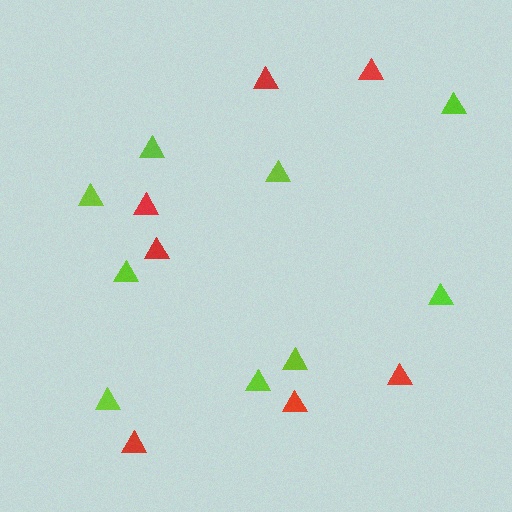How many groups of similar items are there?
There are 2 groups: one group of lime triangles (9) and one group of red triangles (7).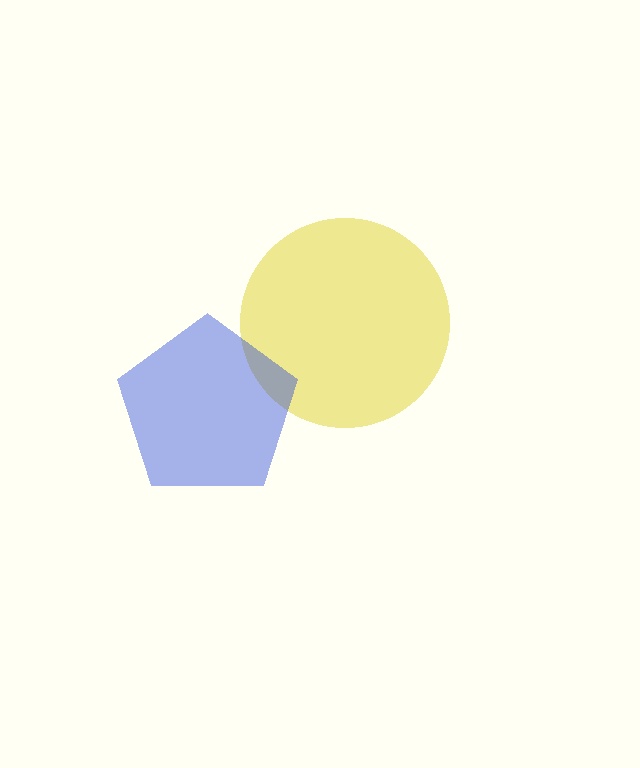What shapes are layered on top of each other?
The layered shapes are: a yellow circle, a blue pentagon.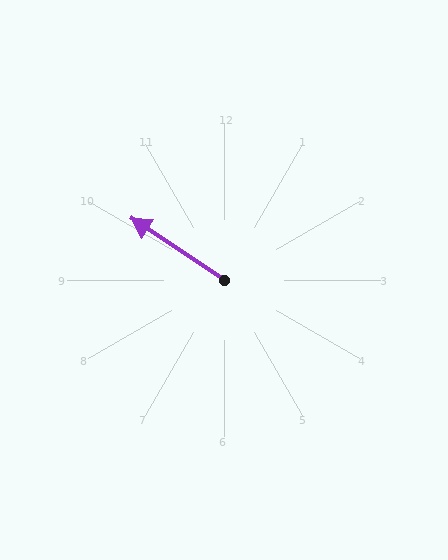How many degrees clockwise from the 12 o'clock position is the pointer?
Approximately 304 degrees.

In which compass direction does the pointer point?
Northwest.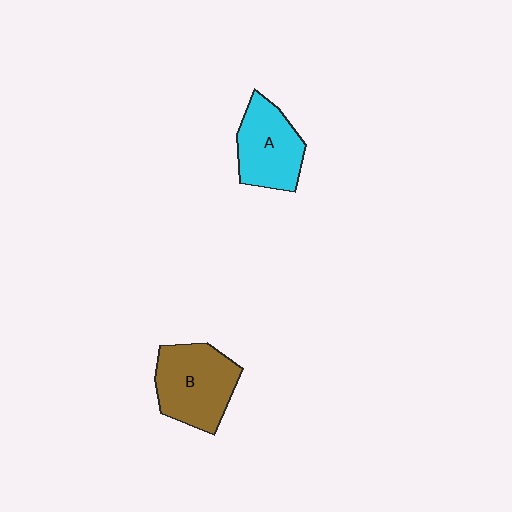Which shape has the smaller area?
Shape A (cyan).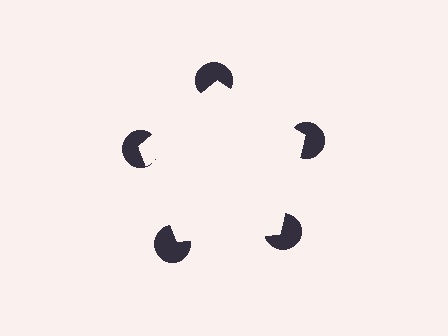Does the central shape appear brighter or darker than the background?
It typically appears slightly brighter than the background, even though no actual brightness change is drawn.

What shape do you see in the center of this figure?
An illusory pentagon — its edges are inferred from the aligned wedge cuts in the pac-man discs, not physically drawn.